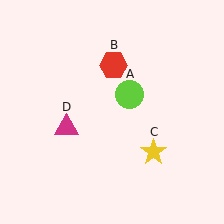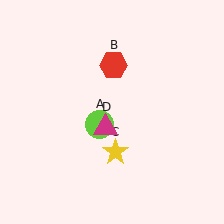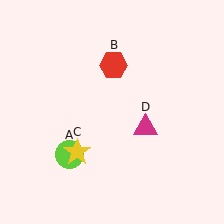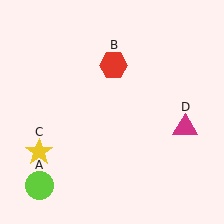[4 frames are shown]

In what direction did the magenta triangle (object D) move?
The magenta triangle (object D) moved right.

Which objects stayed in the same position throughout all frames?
Red hexagon (object B) remained stationary.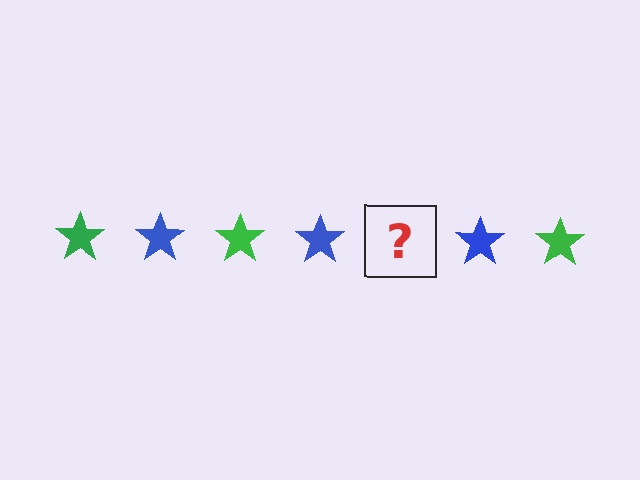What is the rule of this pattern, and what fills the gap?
The rule is that the pattern cycles through green, blue stars. The gap should be filled with a green star.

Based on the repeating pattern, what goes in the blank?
The blank should be a green star.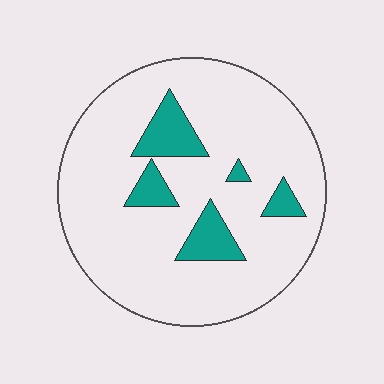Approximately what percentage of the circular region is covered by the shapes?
Approximately 15%.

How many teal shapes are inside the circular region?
5.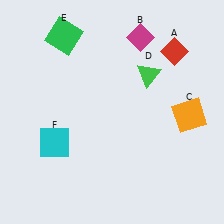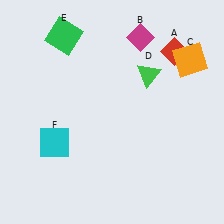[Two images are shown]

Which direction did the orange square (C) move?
The orange square (C) moved up.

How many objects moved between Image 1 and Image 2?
1 object moved between the two images.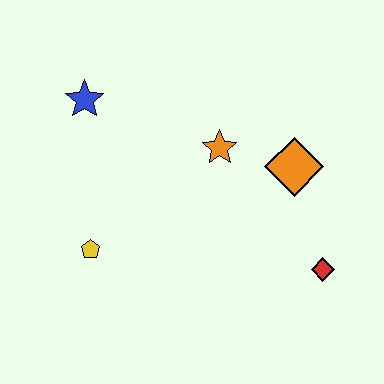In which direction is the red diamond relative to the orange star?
The red diamond is below the orange star.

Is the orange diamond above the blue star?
No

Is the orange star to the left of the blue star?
No